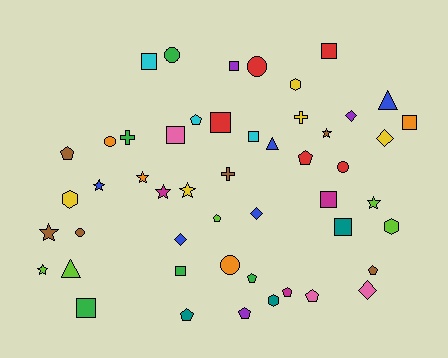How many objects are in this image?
There are 50 objects.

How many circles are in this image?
There are 6 circles.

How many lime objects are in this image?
There are 5 lime objects.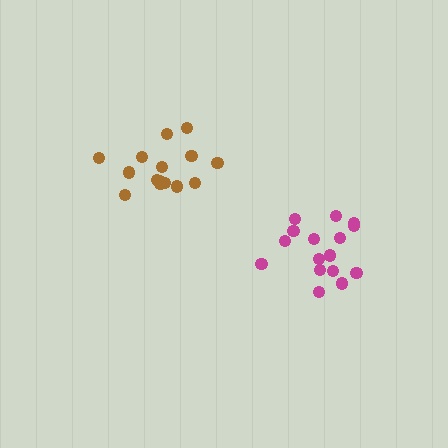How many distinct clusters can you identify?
There are 2 distinct clusters.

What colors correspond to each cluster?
The clusters are colored: magenta, brown.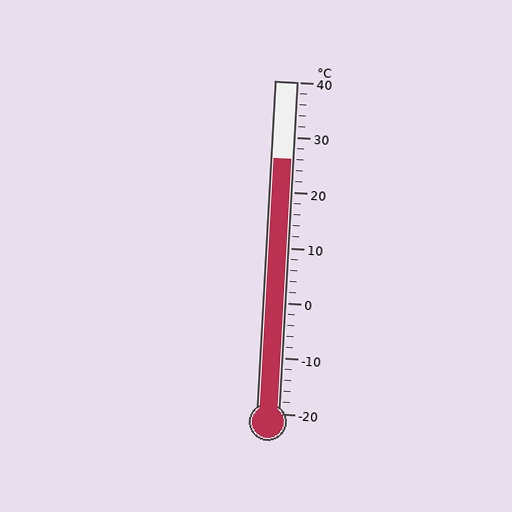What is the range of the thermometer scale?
The thermometer scale ranges from -20°C to 40°C.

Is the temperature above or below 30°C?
The temperature is below 30°C.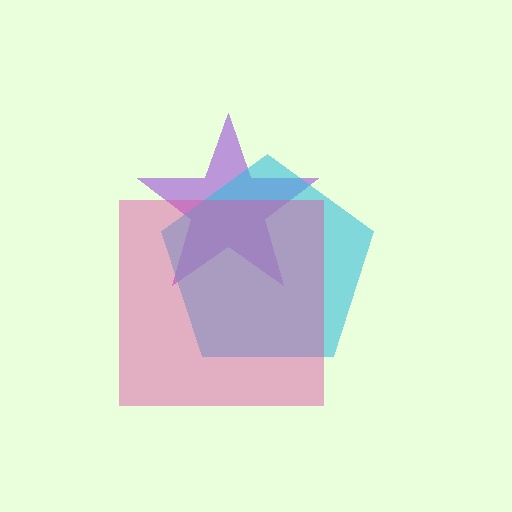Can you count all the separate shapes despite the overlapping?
Yes, there are 3 separate shapes.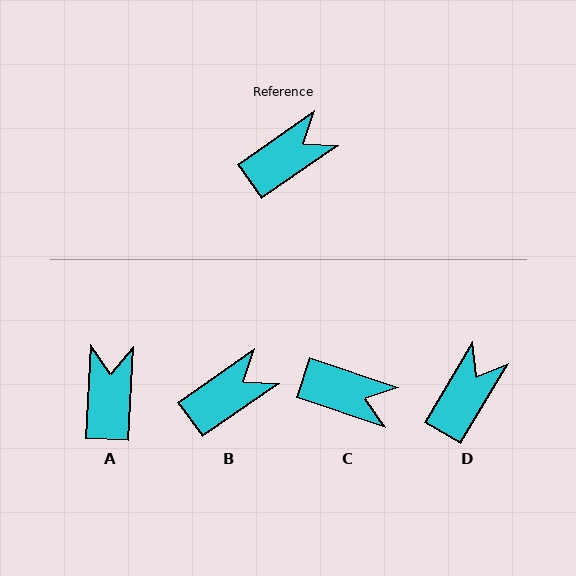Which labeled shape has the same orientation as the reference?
B.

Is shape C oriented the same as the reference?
No, it is off by about 53 degrees.